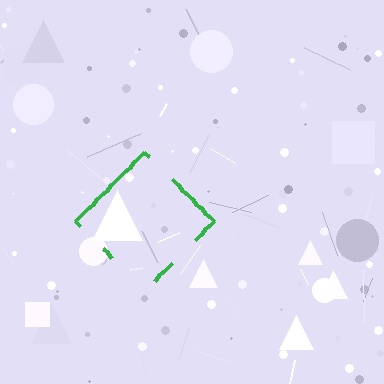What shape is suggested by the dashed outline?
The dashed outline suggests a diamond.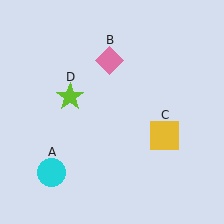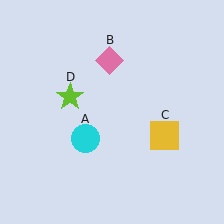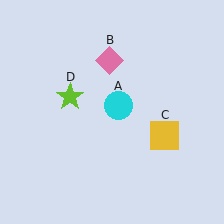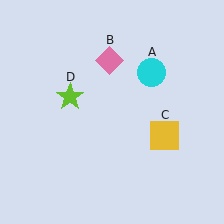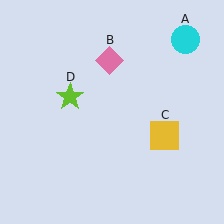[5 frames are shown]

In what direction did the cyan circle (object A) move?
The cyan circle (object A) moved up and to the right.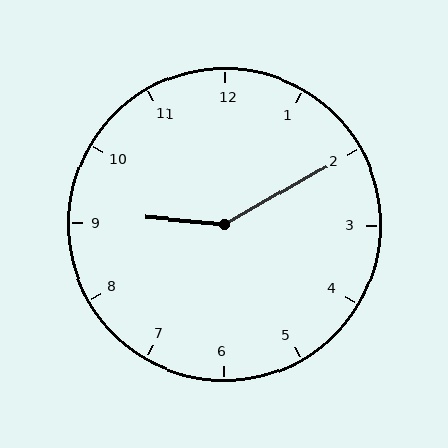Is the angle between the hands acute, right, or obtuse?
It is obtuse.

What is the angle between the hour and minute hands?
Approximately 145 degrees.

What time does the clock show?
9:10.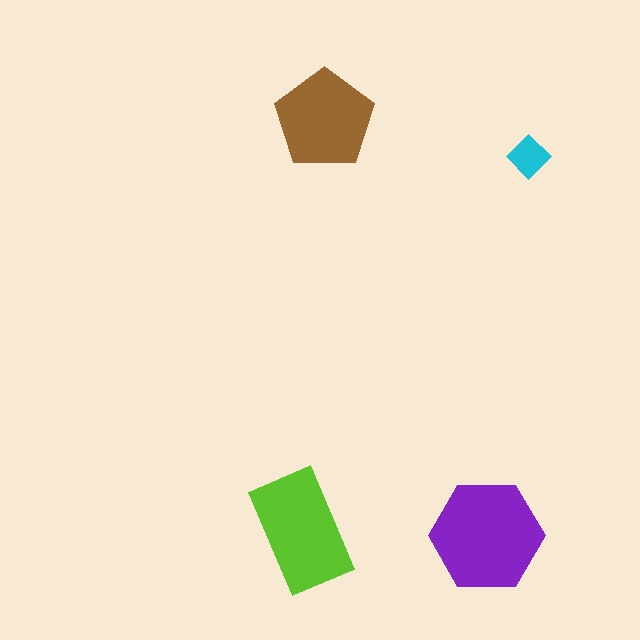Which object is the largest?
The purple hexagon.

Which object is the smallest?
The cyan diamond.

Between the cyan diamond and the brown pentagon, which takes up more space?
The brown pentagon.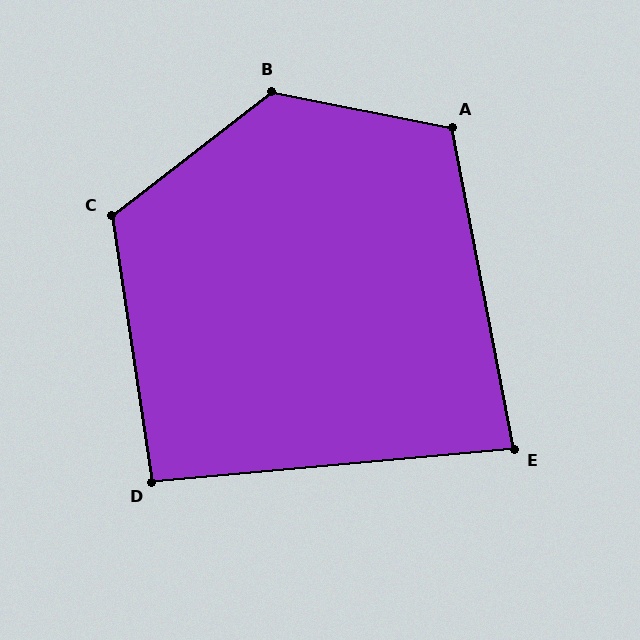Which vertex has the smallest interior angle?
E, at approximately 84 degrees.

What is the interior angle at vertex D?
Approximately 94 degrees (approximately right).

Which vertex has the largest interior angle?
B, at approximately 131 degrees.